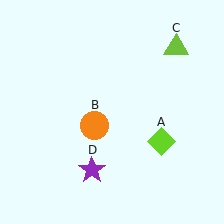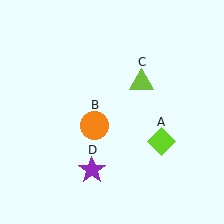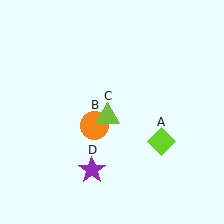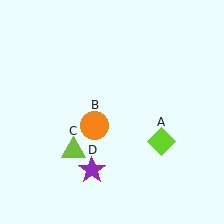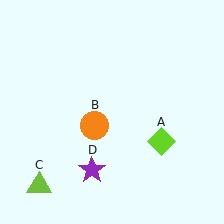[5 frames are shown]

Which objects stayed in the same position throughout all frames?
Lime diamond (object A) and orange circle (object B) and purple star (object D) remained stationary.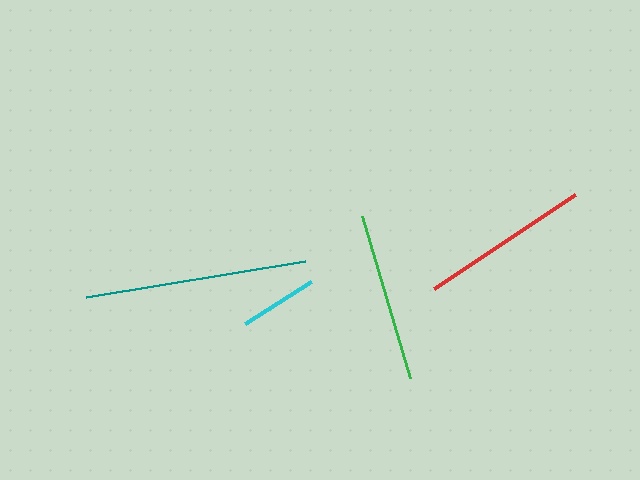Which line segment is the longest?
The teal line is the longest at approximately 222 pixels.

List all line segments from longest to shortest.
From longest to shortest: teal, red, green, cyan.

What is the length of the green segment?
The green segment is approximately 168 pixels long.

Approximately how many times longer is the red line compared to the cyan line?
The red line is approximately 2.1 times the length of the cyan line.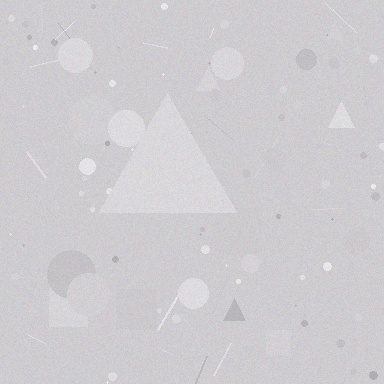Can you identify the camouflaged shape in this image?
The camouflaged shape is a triangle.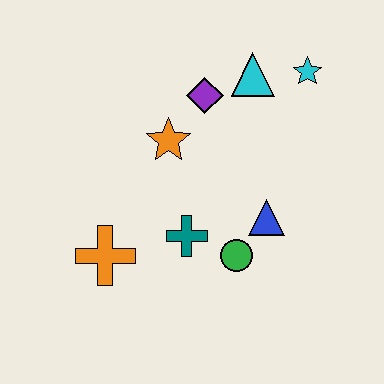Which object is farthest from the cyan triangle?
The orange cross is farthest from the cyan triangle.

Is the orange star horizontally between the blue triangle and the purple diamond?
No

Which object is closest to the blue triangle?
The green circle is closest to the blue triangle.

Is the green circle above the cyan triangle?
No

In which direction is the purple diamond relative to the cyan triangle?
The purple diamond is to the left of the cyan triangle.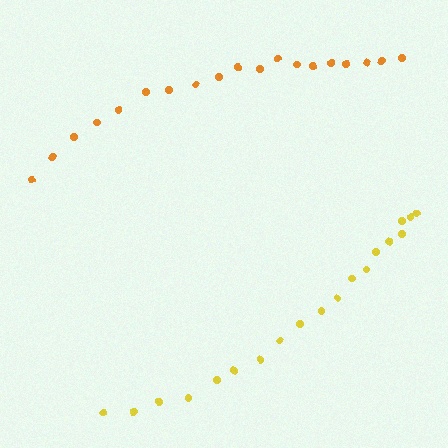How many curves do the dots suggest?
There are 2 distinct paths.